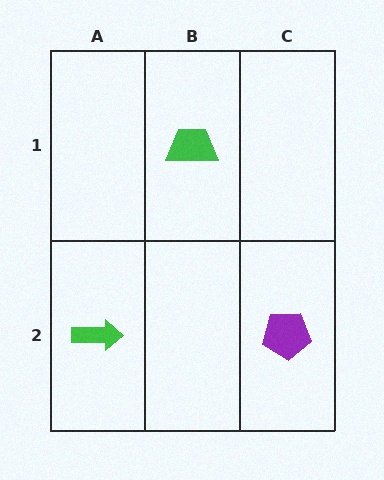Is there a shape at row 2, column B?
No, that cell is empty.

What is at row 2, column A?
A green arrow.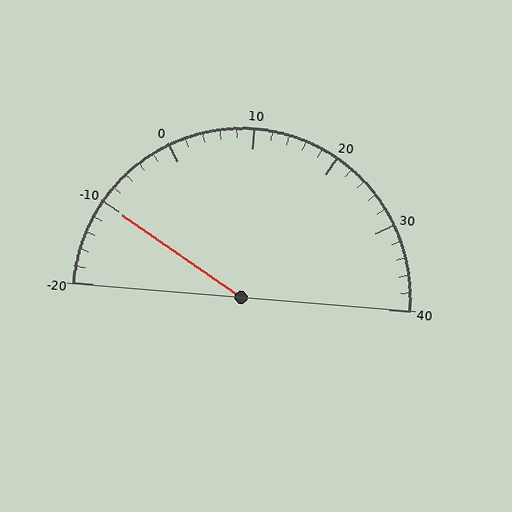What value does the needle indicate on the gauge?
The needle indicates approximately -10.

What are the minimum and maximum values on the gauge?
The gauge ranges from -20 to 40.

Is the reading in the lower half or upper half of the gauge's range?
The reading is in the lower half of the range (-20 to 40).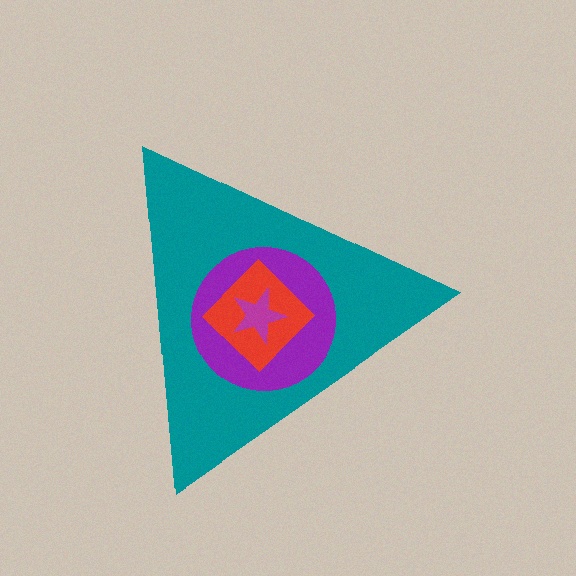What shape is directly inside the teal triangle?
The purple circle.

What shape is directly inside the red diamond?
The magenta star.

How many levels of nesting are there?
4.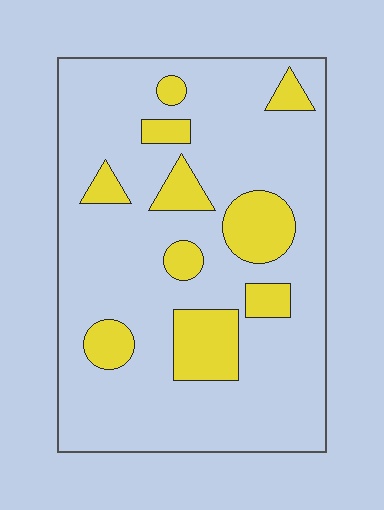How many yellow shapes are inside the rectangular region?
10.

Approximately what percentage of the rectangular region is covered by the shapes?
Approximately 20%.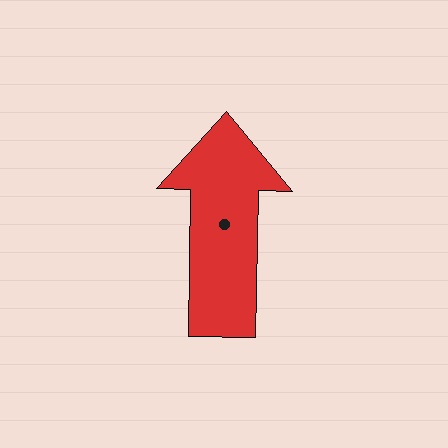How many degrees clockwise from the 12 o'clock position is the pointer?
Approximately 1 degrees.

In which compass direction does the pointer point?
North.